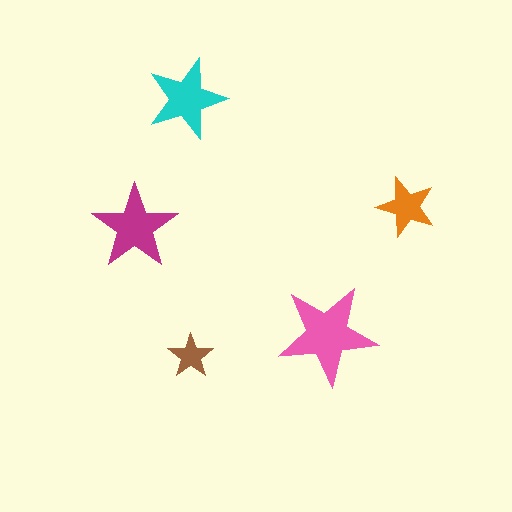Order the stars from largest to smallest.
the pink one, the magenta one, the cyan one, the orange one, the brown one.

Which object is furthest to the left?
The magenta star is leftmost.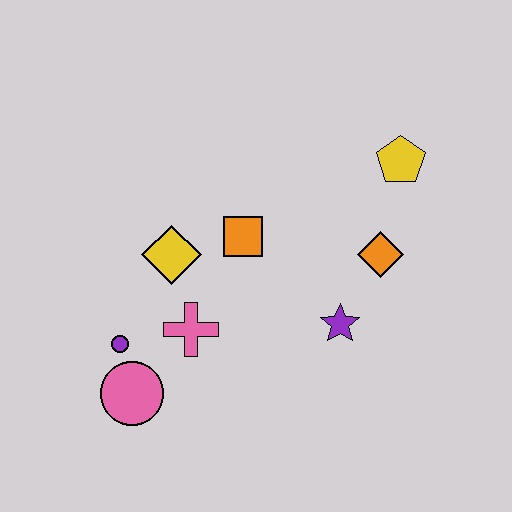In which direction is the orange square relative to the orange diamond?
The orange square is to the left of the orange diamond.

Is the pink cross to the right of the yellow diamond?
Yes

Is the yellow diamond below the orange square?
Yes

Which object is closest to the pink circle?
The purple circle is closest to the pink circle.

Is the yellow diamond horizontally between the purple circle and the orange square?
Yes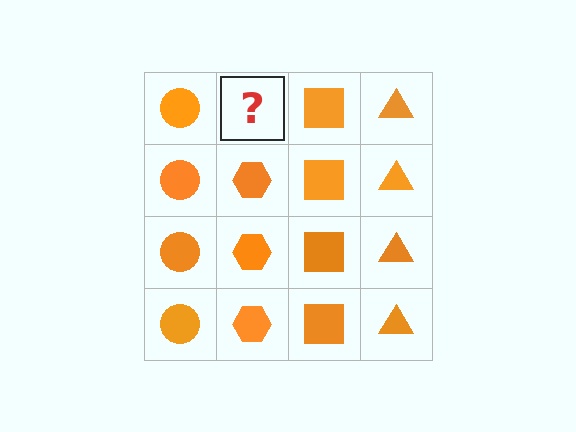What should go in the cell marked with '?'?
The missing cell should contain an orange hexagon.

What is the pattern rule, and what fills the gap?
The rule is that each column has a consistent shape. The gap should be filled with an orange hexagon.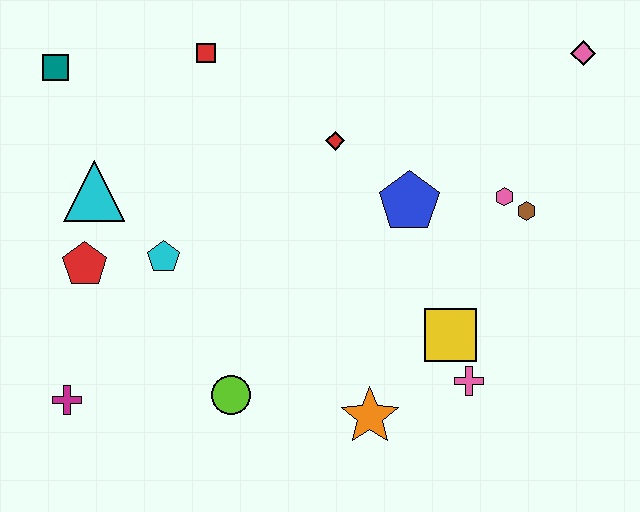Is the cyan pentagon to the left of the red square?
Yes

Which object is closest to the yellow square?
The pink cross is closest to the yellow square.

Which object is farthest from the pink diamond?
The magenta cross is farthest from the pink diamond.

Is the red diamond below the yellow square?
No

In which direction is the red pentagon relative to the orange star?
The red pentagon is to the left of the orange star.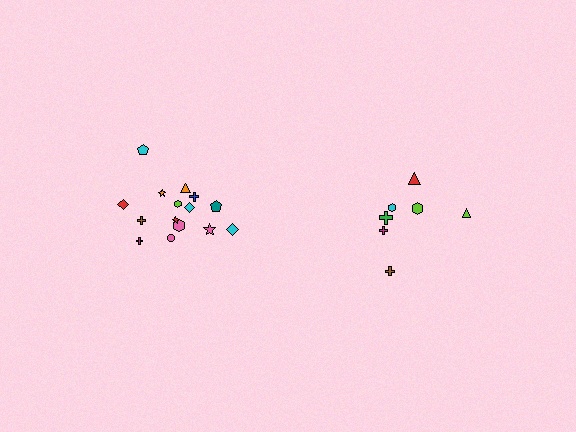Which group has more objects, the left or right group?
The left group.